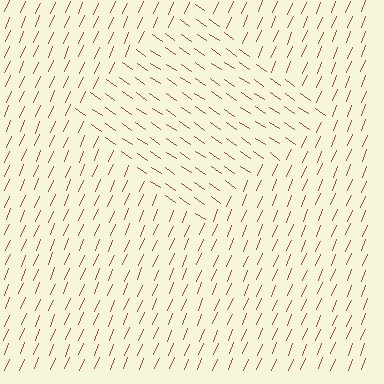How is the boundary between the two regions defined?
The boundary is defined purely by a change in line orientation (approximately 78 degrees difference). All lines are the same color and thickness.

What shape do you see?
I see a diamond.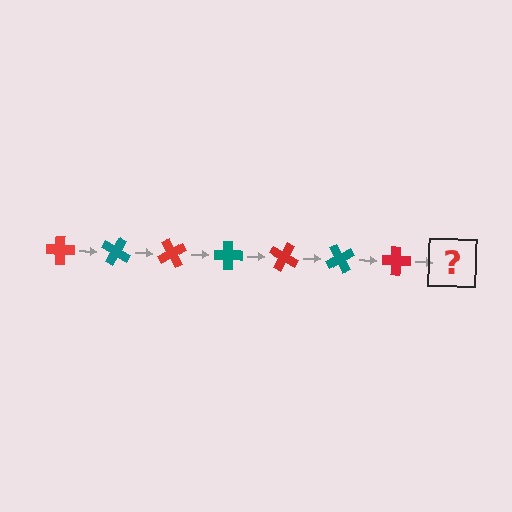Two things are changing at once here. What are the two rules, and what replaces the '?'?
The two rules are that it rotates 30 degrees each step and the color cycles through red and teal. The '?' should be a teal cross, rotated 210 degrees from the start.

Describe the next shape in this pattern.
It should be a teal cross, rotated 210 degrees from the start.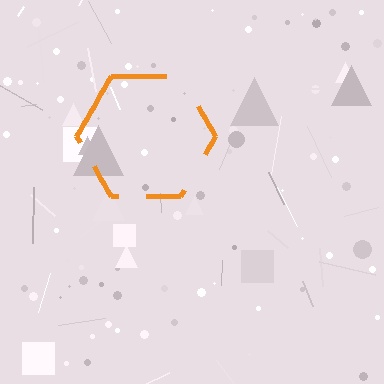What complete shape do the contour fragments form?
The contour fragments form a hexagon.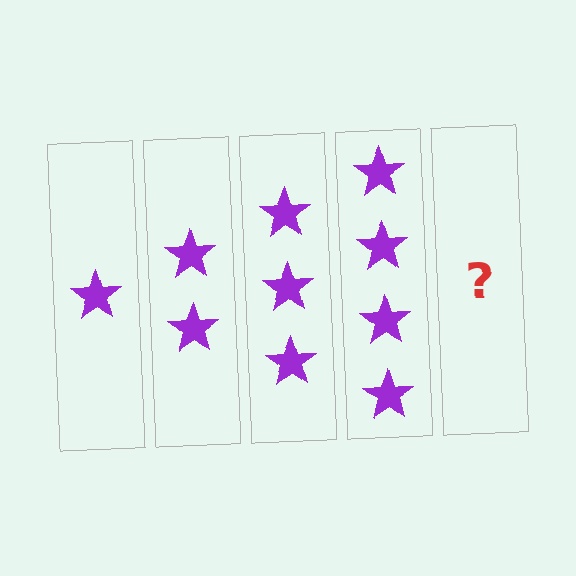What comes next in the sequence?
The next element should be 5 stars.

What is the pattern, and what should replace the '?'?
The pattern is that each step adds one more star. The '?' should be 5 stars.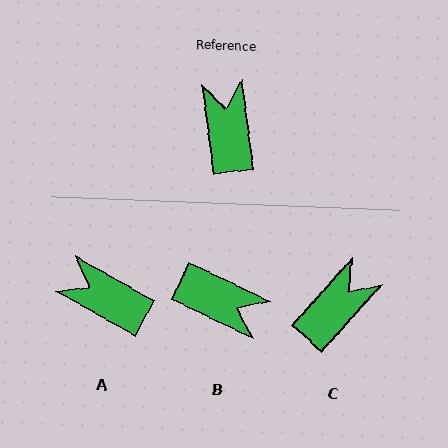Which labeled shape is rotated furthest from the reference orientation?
B, about 123 degrees away.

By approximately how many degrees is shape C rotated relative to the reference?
Approximately 49 degrees clockwise.